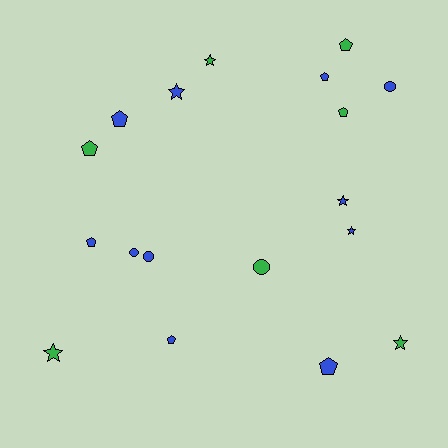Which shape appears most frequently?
Pentagon, with 8 objects.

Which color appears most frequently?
Blue, with 11 objects.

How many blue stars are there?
There are 3 blue stars.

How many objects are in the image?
There are 18 objects.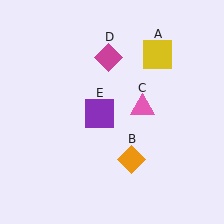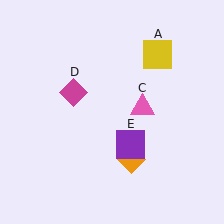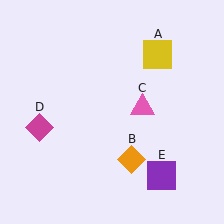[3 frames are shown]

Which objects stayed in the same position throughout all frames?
Yellow square (object A) and orange diamond (object B) and pink triangle (object C) remained stationary.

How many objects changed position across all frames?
2 objects changed position: magenta diamond (object D), purple square (object E).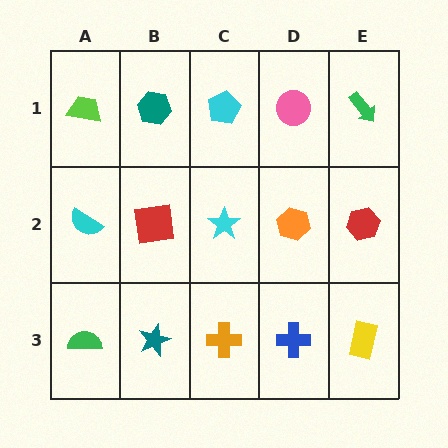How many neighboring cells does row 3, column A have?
2.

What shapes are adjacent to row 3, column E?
A red hexagon (row 2, column E), a blue cross (row 3, column D).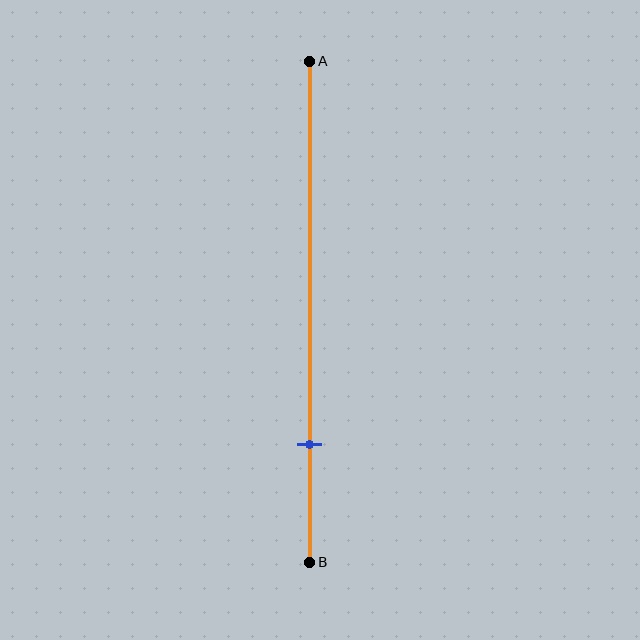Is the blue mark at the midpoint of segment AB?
No, the mark is at about 75% from A, not at the 50% midpoint.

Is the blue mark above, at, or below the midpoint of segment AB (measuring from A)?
The blue mark is below the midpoint of segment AB.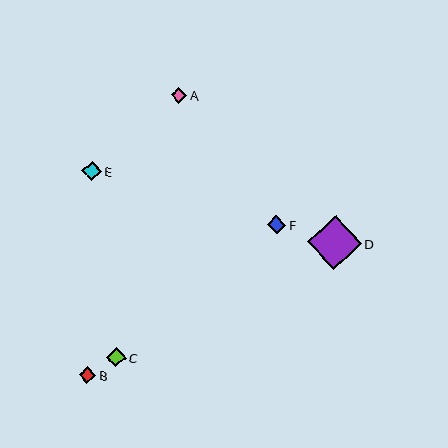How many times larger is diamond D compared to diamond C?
Diamond D is approximately 2.7 times the size of diamond C.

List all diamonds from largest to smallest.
From largest to smallest: D, C, E, F, B, A.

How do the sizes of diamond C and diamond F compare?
Diamond C and diamond F are approximately the same size.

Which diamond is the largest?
Diamond D is the largest with a size of approximately 54 pixels.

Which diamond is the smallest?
Diamond A is the smallest with a size of approximately 15 pixels.